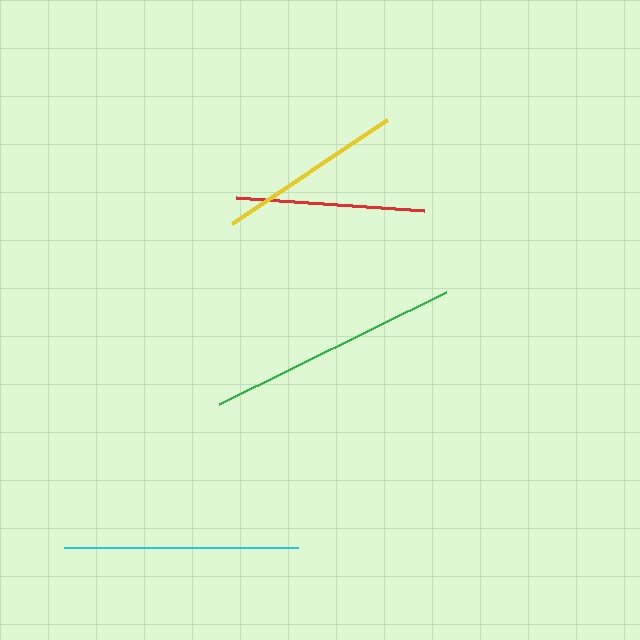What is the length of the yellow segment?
The yellow segment is approximately 187 pixels long.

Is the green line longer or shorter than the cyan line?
The green line is longer than the cyan line.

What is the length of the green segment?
The green segment is approximately 253 pixels long.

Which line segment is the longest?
The green line is the longest at approximately 253 pixels.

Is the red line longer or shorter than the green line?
The green line is longer than the red line.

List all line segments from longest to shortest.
From longest to shortest: green, cyan, red, yellow.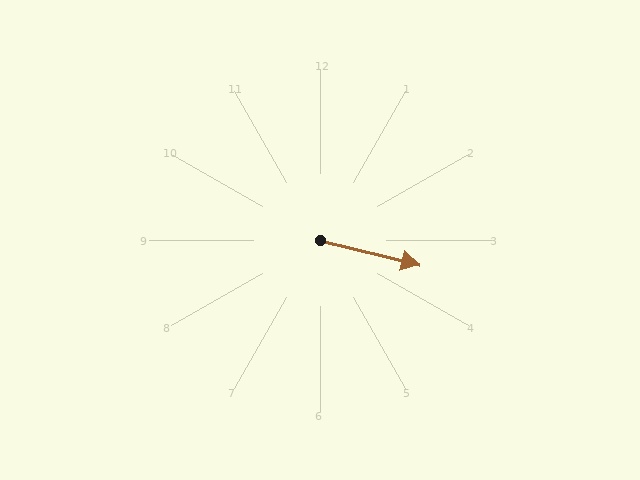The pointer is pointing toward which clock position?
Roughly 3 o'clock.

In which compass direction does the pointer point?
East.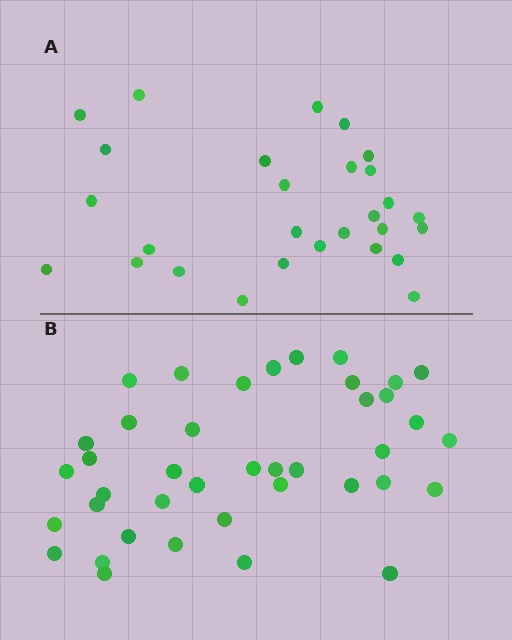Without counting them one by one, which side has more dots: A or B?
Region B (the bottom region) has more dots.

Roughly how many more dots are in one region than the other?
Region B has roughly 12 or so more dots than region A.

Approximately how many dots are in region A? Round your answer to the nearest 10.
About 30 dots. (The exact count is 28, which rounds to 30.)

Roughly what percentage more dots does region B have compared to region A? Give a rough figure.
About 45% more.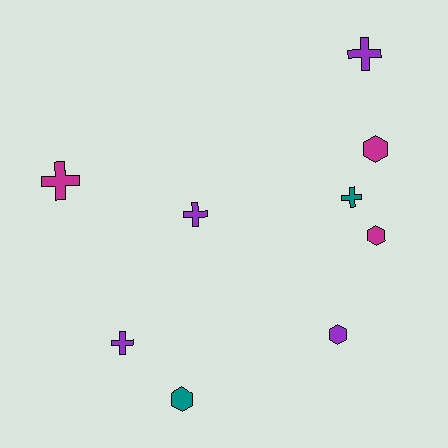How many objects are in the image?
There are 9 objects.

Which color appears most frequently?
Purple, with 4 objects.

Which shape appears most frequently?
Cross, with 5 objects.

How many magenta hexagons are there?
There are 2 magenta hexagons.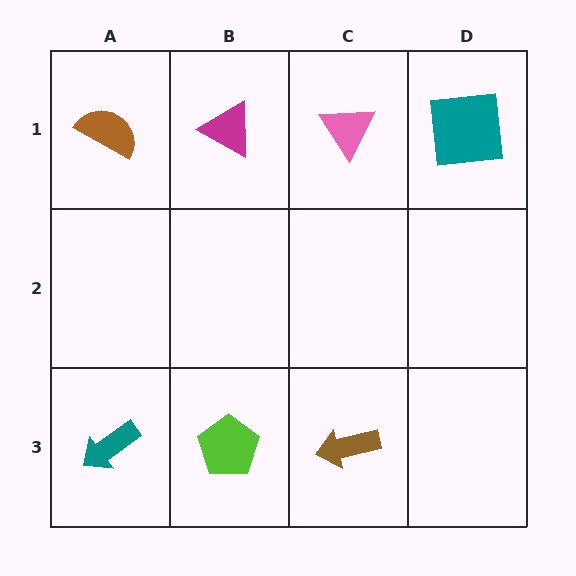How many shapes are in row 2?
0 shapes.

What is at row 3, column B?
A lime pentagon.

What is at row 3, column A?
A teal arrow.